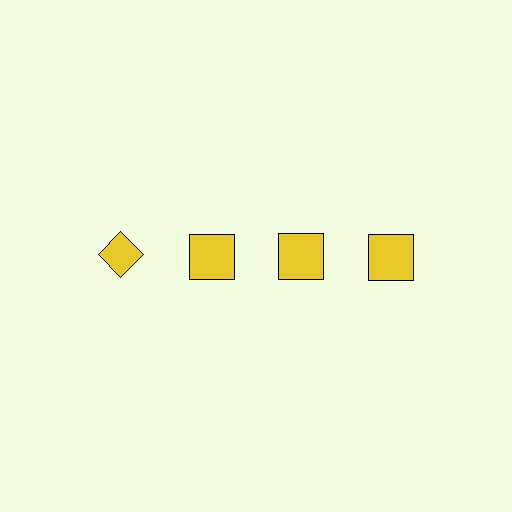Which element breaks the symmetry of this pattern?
The yellow diamond in the top row, leftmost column breaks the symmetry. All other shapes are yellow squares.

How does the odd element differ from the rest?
It has a different shape: diamond instead of square.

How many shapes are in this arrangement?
There are 4 shapes arranged in a grid pattern.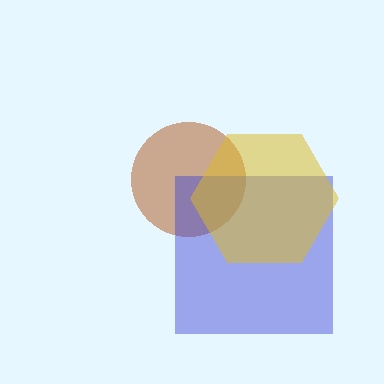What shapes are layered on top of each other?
The layered shapes are: a brown circle, a blue square, a yellow hexagon.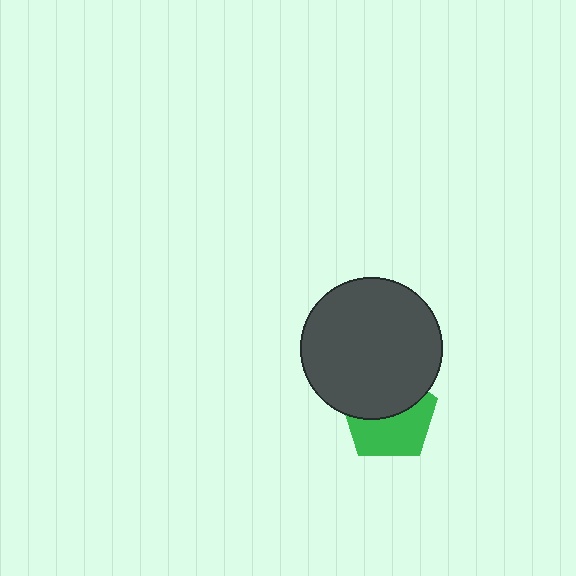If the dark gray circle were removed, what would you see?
You would see the complete green pentagon.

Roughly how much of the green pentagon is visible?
About half of it is visible (roughly 52%).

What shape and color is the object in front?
The object in front is a dark gray circle.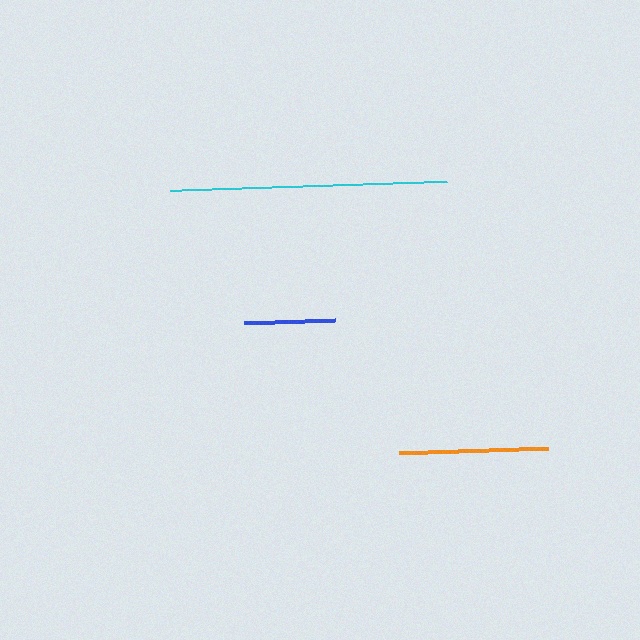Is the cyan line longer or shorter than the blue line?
The cyan line is longer than the blue line.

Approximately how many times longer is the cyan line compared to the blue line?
The cyan line is approximately 3.0 times the length of the blue line.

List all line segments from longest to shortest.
From longest to shortest: cyan, orange, blue.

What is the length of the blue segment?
The blue segment is approximately 92 pixels long.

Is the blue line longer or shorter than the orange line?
The orange line is longer than the blue line.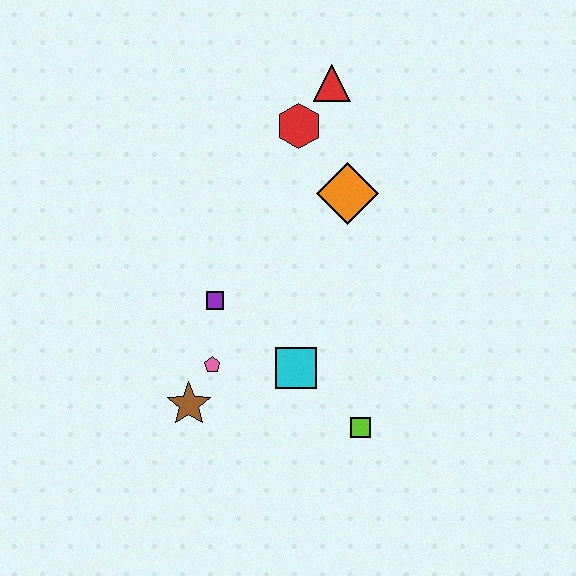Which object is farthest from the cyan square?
The red triangle is farthest from the cyan square.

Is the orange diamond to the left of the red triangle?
No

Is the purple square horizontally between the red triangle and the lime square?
No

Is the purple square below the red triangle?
Yes